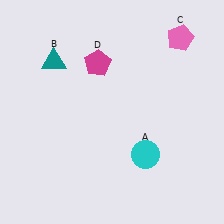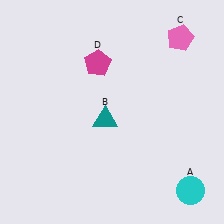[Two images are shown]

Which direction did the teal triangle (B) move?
The teal triangle (B) moved down.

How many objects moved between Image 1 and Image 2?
2 objects moved between the two images.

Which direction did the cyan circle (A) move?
The cyan circle (A) moved right.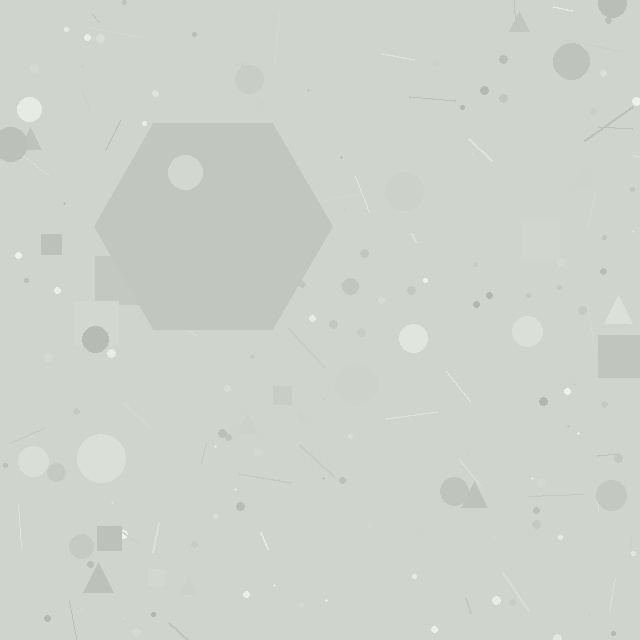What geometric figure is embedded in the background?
A hexagon is embedded in the background.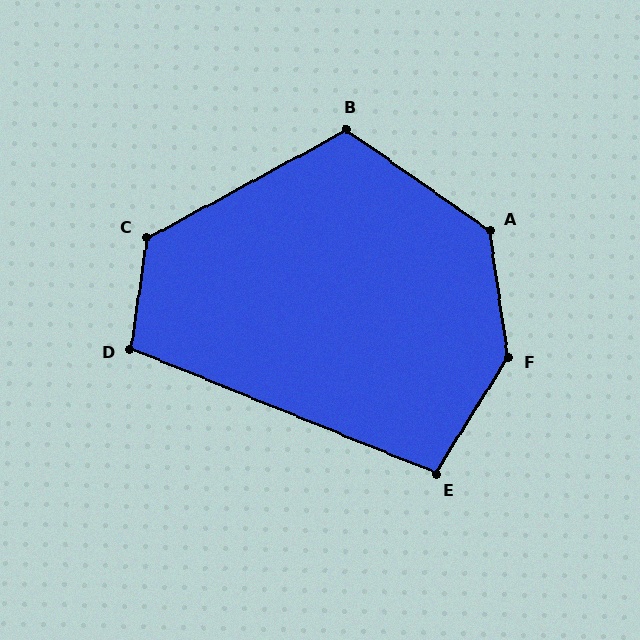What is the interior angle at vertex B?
Approximately 117 degrees (obtuse).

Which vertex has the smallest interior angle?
E, at approximately 100 degrees.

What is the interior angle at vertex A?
Approximately 133 degrees (obtuse).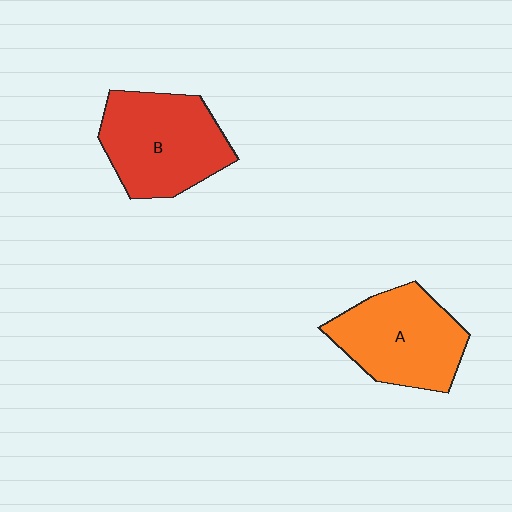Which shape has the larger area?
Shape B (red).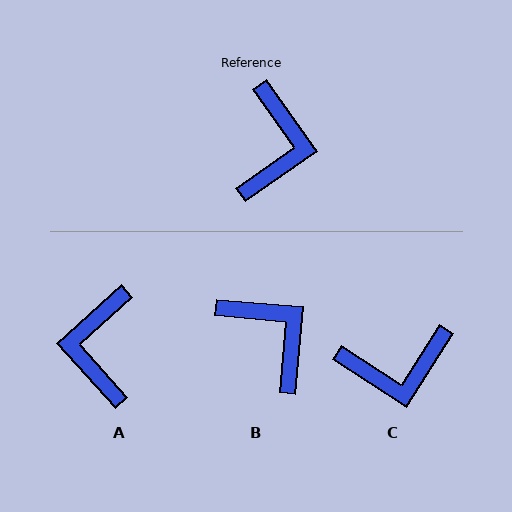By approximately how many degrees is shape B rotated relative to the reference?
Approximately 50 degrees counter-clockwise.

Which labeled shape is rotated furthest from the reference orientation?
A, about 173 degrees away.